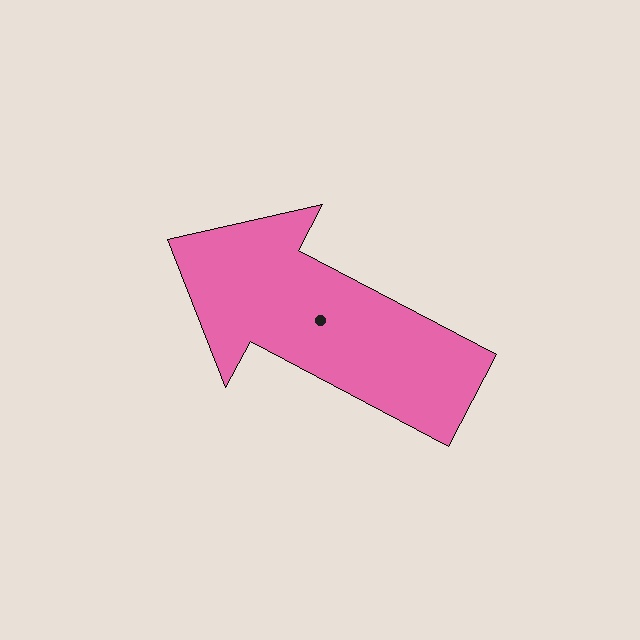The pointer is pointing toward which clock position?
Roughly 10 o'clock.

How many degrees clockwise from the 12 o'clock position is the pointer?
Approximately 298 degrees.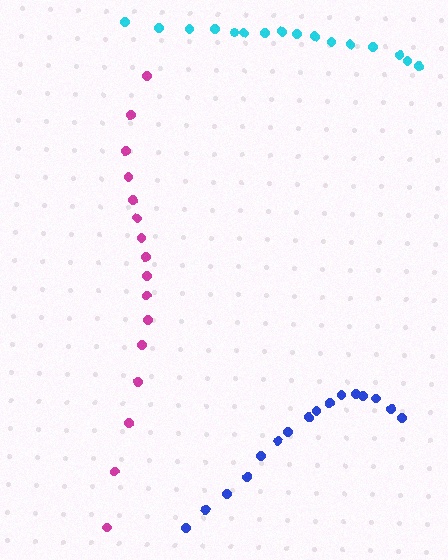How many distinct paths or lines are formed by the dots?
There are 3 distinct paths.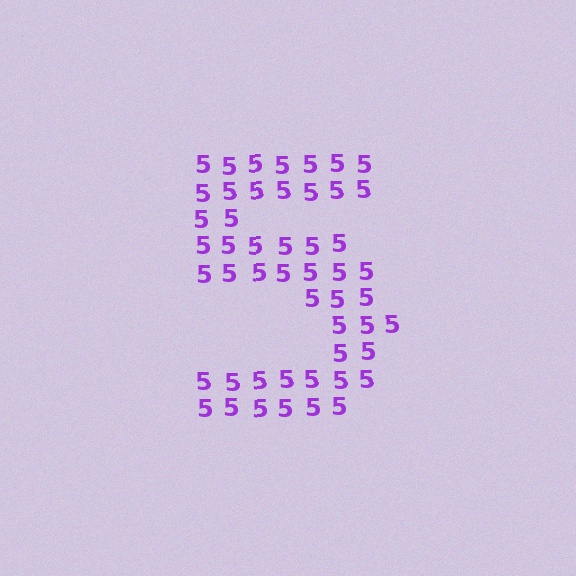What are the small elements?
The small elements are digit 5's.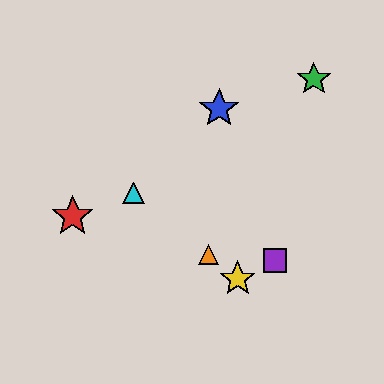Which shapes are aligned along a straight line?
The yellow star, the orange triangle, the cyan triangle are aligned along a straight line.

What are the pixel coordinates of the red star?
The red star is at (73, 216).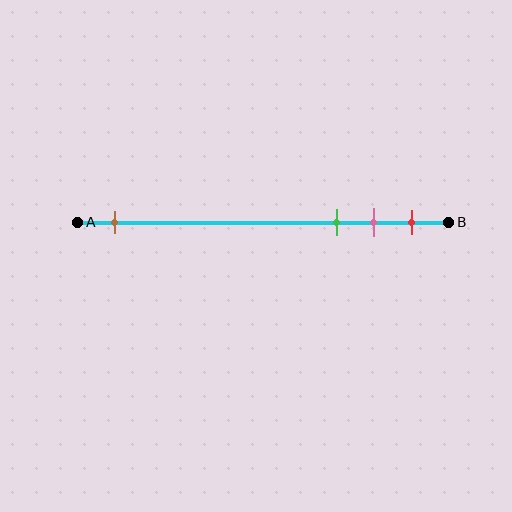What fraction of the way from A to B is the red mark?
The red mark is approximately 90% (0.9) of the way from A to B.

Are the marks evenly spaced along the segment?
No, the marks are not evenly spaced.